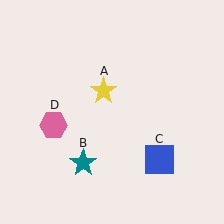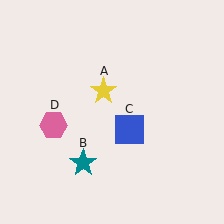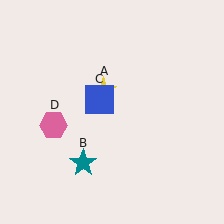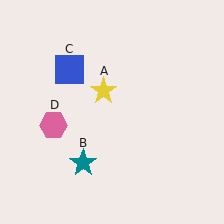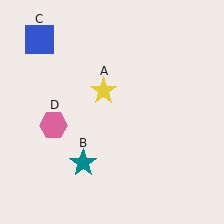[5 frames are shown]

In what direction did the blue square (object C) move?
The blue square (object C) moved up and to the left.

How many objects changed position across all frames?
1 object changed position: blue square (object C).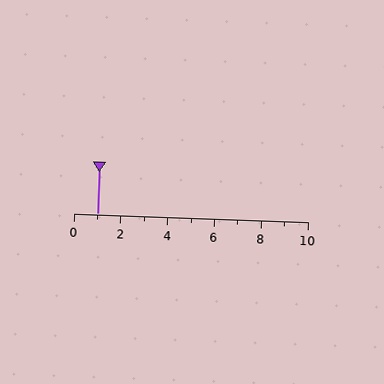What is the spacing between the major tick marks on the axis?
The major ticks are spaced 2 apart.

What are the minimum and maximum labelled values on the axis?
The axis runs from 0 to 10.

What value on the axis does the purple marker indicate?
The marker indicates approximately 1.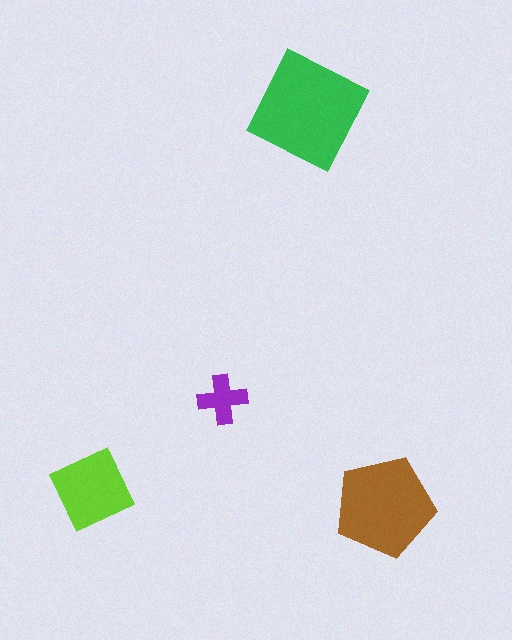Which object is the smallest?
The purple cross.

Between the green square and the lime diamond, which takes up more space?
The green square.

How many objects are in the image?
There are 4 objects in the image.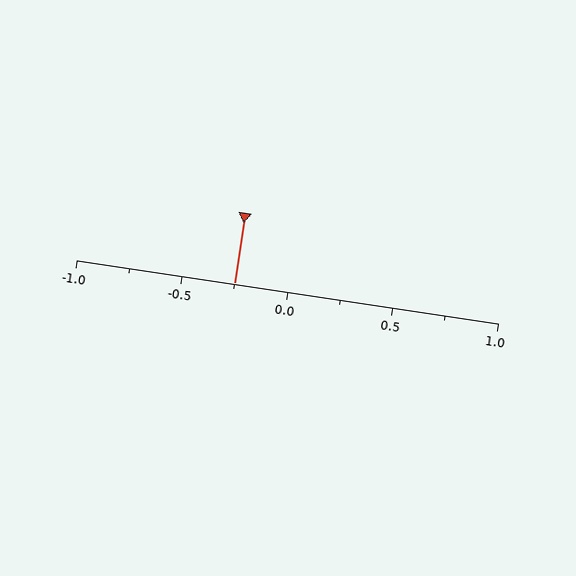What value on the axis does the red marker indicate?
The marker indicates approximately -0.25.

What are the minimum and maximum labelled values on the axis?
The axis runs from -1.0 to 1.0.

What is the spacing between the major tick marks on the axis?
The major ticks are spaced 0.5 apart.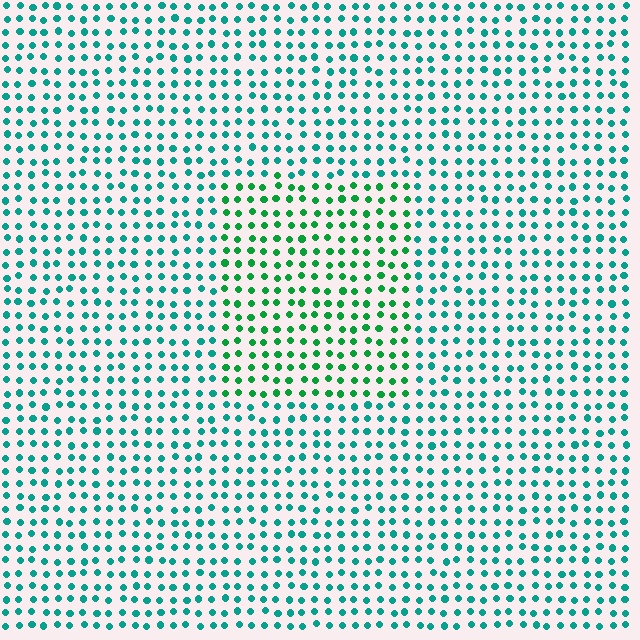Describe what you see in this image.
The image is filled with small teal elements in a uniform arrangement. A rectangle-shaped region is visible where the elements are tinted to a slightly different hue, forming a subtle color boundary.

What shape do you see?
I see a rectangle.